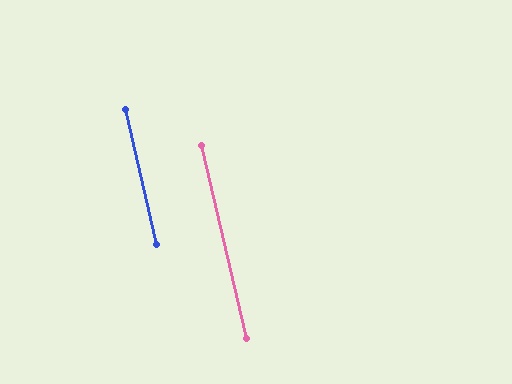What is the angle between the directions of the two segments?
Approximately 0 degrees.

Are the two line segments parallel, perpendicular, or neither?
Parallel — their directions differ by only 0.1°.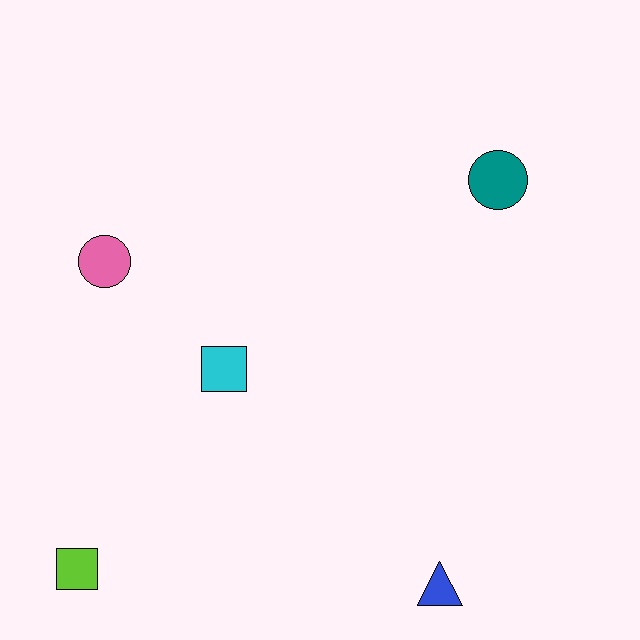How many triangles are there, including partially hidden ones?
There is 1 triangle.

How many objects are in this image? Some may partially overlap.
There are 5 objects.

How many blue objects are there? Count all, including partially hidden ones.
There is 1 blue object.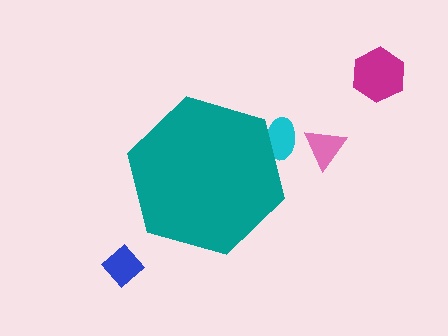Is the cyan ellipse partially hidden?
Yes, the cyan ellipse is partially hidden behind the teal hexagon.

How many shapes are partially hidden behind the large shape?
1 shape is partially hidden.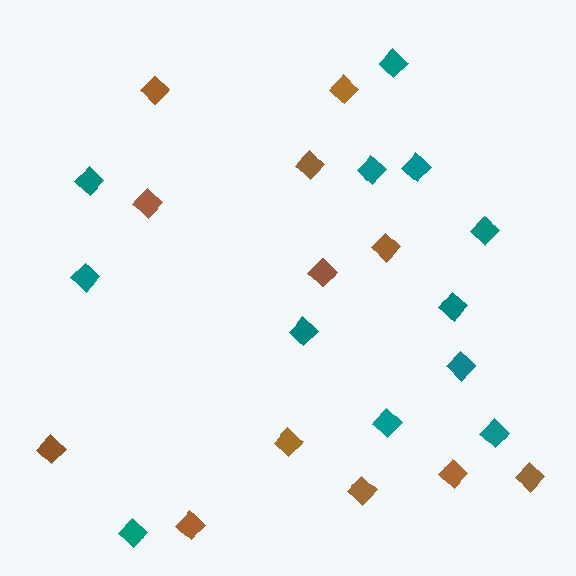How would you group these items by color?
There are 2 groups: one group of brown diamonds (12) and one group of teal diamonds (12).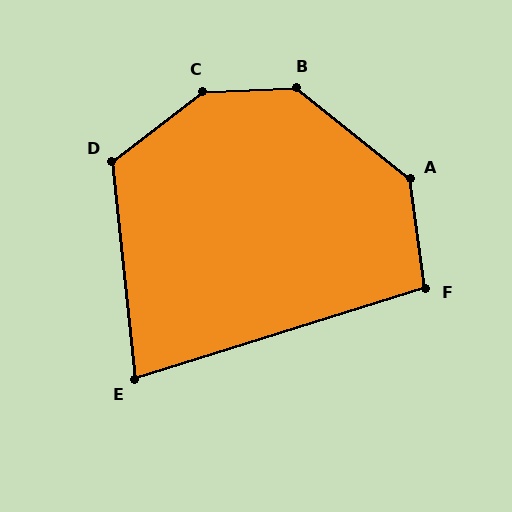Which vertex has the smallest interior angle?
E, at approximately 79 degrees.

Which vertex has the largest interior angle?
C, at approximately 145 degrees.